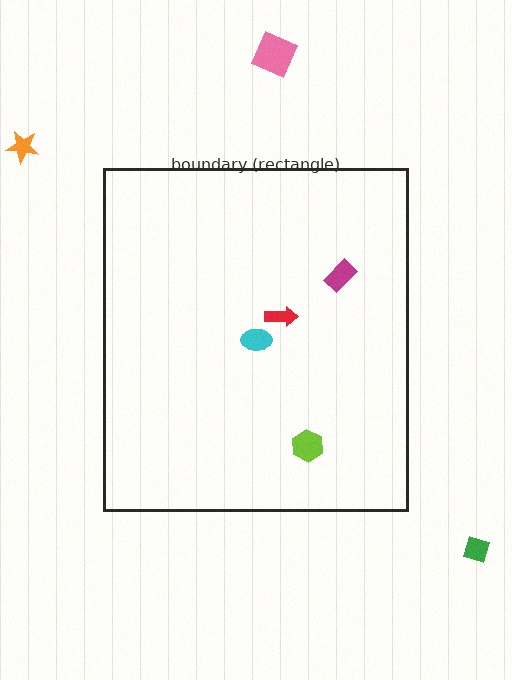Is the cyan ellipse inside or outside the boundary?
Inside.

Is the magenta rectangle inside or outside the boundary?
Inside.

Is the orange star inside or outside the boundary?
Outside.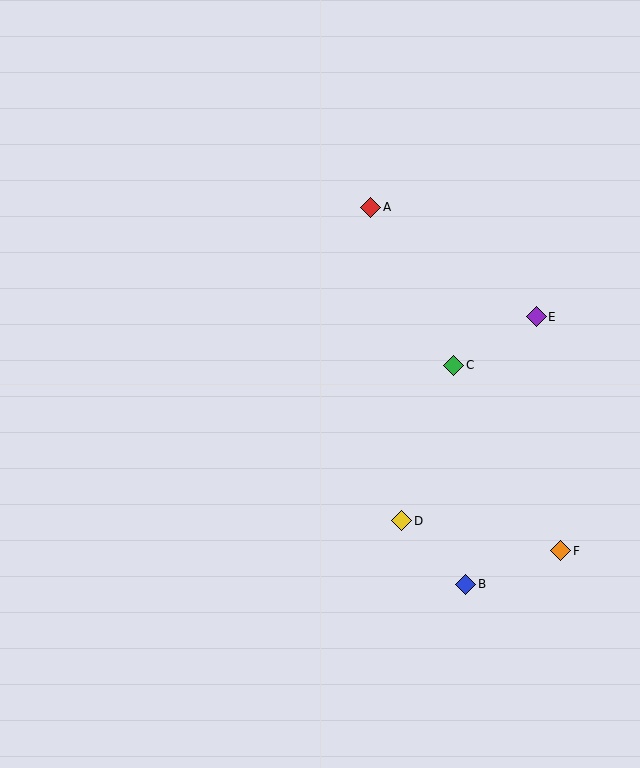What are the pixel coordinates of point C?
Point C is at (454, 365).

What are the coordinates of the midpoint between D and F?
The midpoint between D and F is at (481, 536).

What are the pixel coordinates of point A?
Point A is at (371, 207).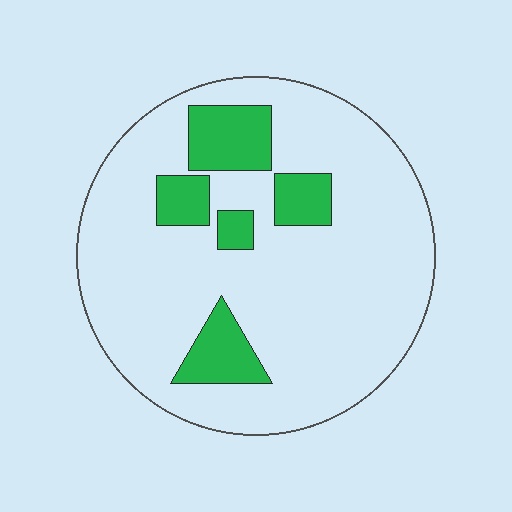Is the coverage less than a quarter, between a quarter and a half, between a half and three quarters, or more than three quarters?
Less than a quarter.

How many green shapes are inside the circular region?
5.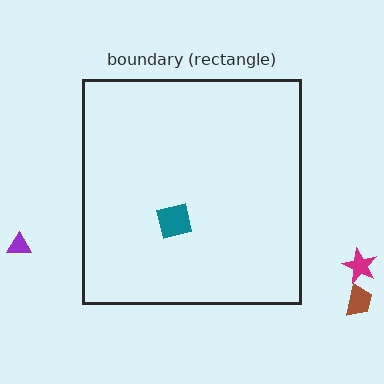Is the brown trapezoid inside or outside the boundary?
Outside.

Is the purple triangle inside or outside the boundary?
Outside.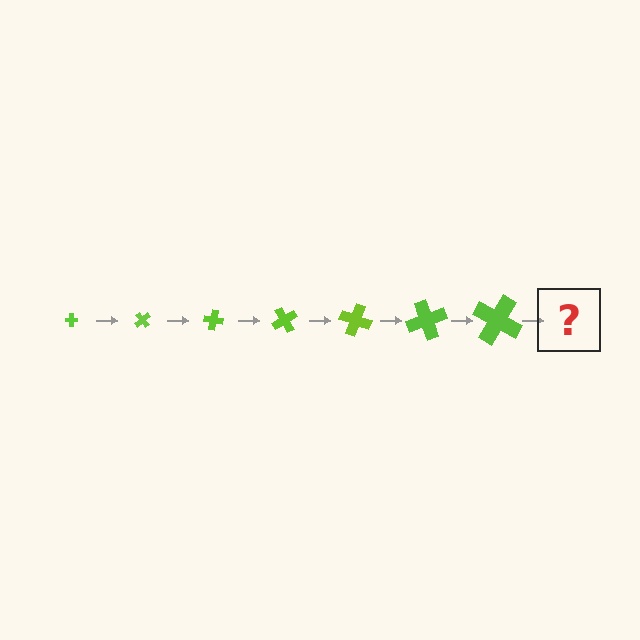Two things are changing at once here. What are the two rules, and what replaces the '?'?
The two rules are that the cross grows larger each step and it rotates 50 degrees each step. The '?' should be a cross, larger than the previous one and rotated 350 degrees from the start.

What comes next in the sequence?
The next element should be a cross, larger than the previous one and rotated 350 degrees from the start.